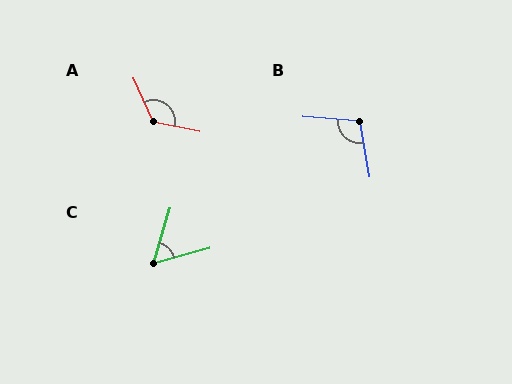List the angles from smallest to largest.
C (59°), B (105°), A (126°).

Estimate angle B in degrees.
Approximately 105 degrees.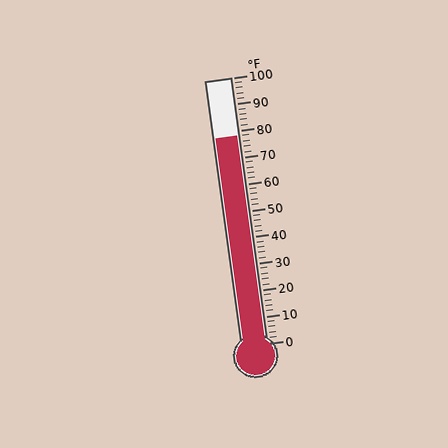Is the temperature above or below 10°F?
The temperature is above 10°F.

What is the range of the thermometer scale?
The thermometer scale ranges from 0°F to 100°F.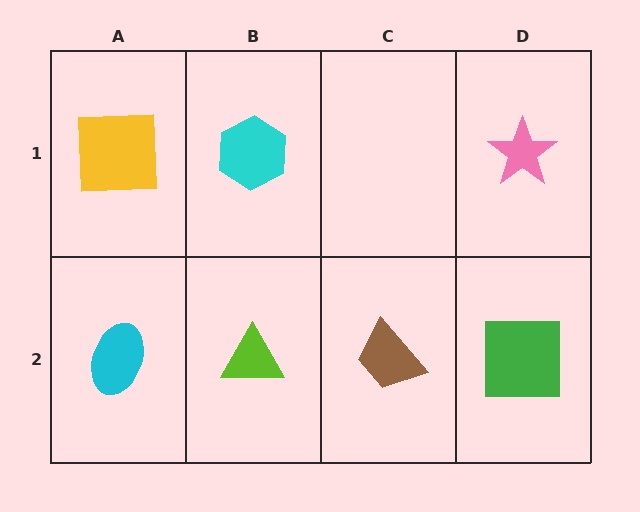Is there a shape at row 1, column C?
No, that cell is empty.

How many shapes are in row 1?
3 shapes.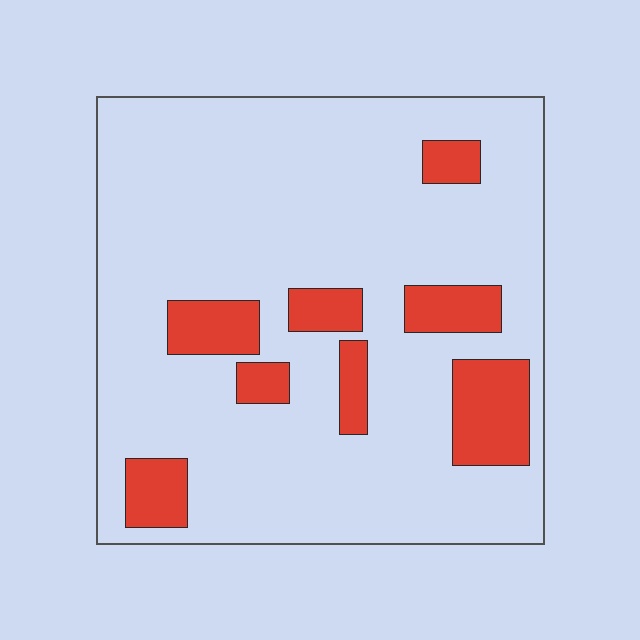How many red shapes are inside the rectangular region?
8.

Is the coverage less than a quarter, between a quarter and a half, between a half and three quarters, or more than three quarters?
Less than a quarter.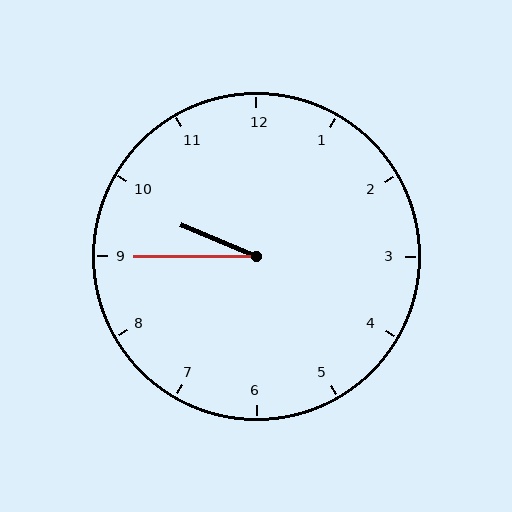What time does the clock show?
9:45.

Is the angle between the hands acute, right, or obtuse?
It is acute.